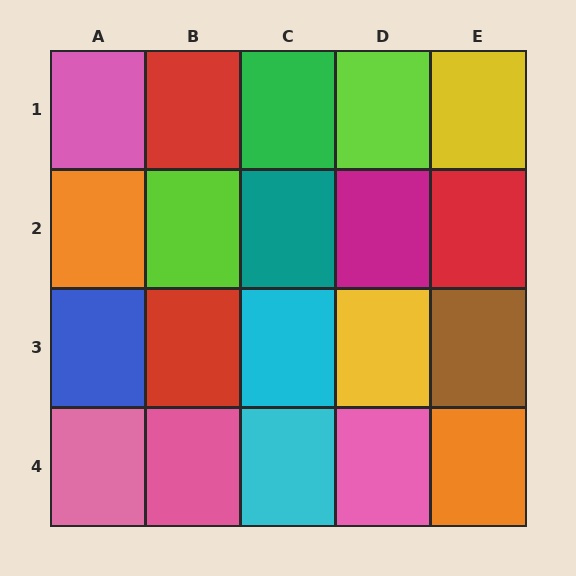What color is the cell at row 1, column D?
Lime.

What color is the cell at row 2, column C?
Teal.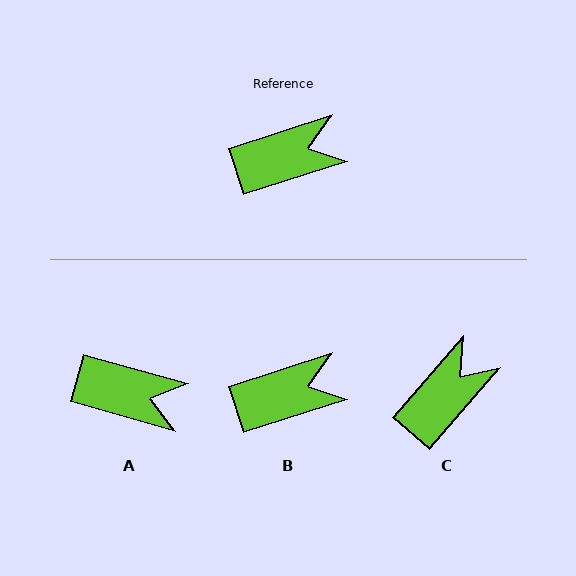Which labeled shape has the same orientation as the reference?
B.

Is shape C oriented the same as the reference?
No, it is off by about 31 degrees.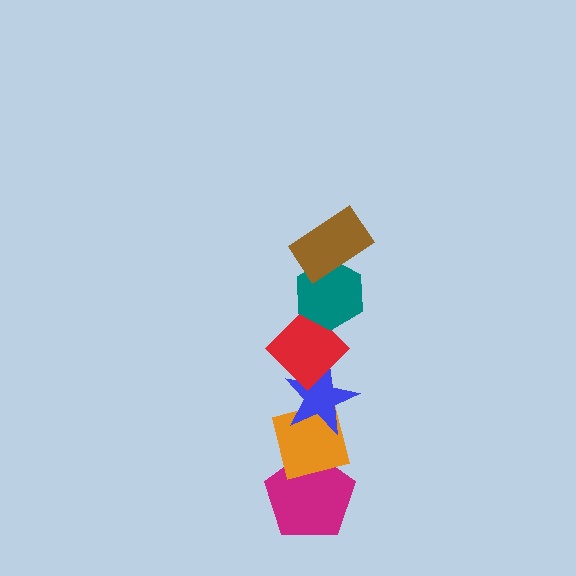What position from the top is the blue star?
The blue star is 4th from the top.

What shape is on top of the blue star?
The red diamond is on top of the blue star.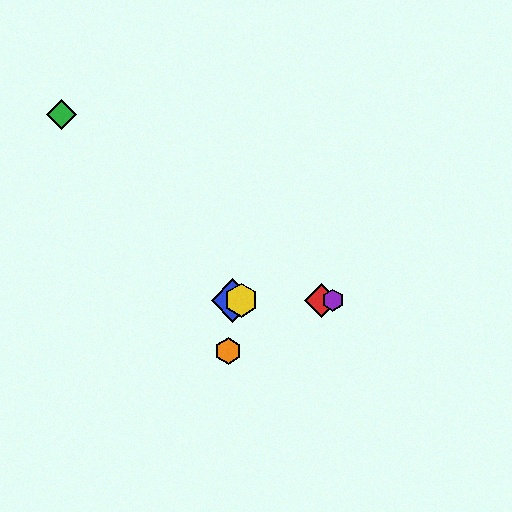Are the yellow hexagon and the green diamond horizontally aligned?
No, the yellow hexagon is at y≈300 and the green diamond is at y≈114.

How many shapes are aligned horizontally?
4 shapes (the red diamond, the blue diamond, the yellow hexagon, the purple hexagon) are aligned horizontally.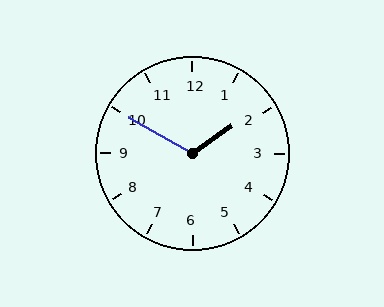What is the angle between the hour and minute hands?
Approximately 115 degrees.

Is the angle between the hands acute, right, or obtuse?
It is obtuse.